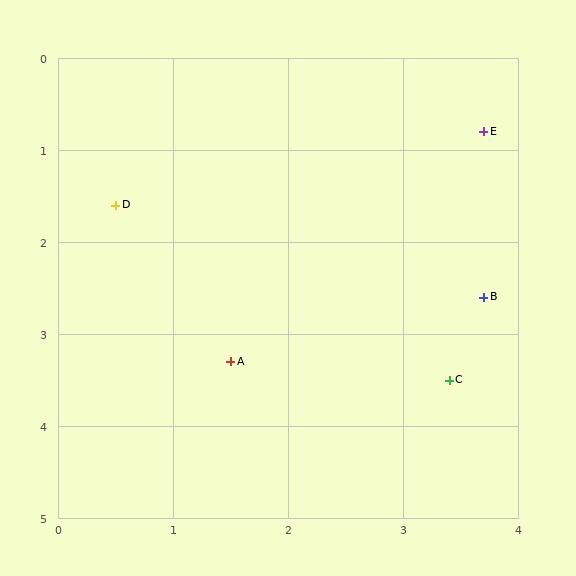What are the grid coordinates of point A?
Point A is at approximately (1.5, 3.3).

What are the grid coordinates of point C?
Point C is at approximately (3.4, 3.5).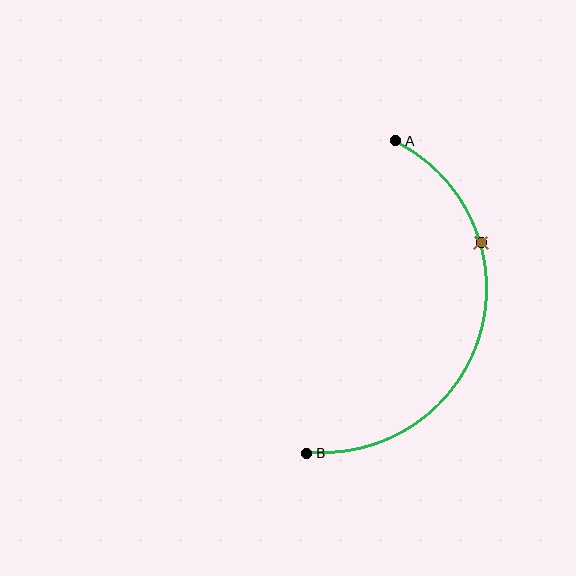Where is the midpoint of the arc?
The arc midpoint is the point on the curve farthest from the straight line joining A and B. It sits to the right of that line.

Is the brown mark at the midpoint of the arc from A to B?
No. The brown mark lies on the arc but is closer to endpoint A. The arc midpoint would be at the point on the curve equidistant along the arc from both A and B.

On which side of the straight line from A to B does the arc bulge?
The arc bulges to the right of the straight line connecting A and B.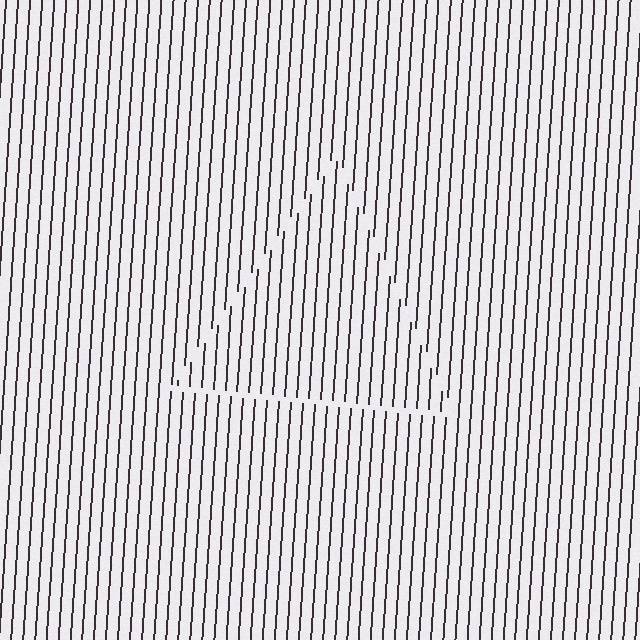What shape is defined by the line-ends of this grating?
An illusory triangle. The interior of the shape contains the same grating, shifted by half a period — the contour is defined by the phase discontinuity where line-ends from the inner and outer gratings abut.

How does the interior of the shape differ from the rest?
The interior of the shape contains the same grating, shifted by half a period — the contour is defined by the phase discontinuity where line-ends from the inner and outer gratings abut.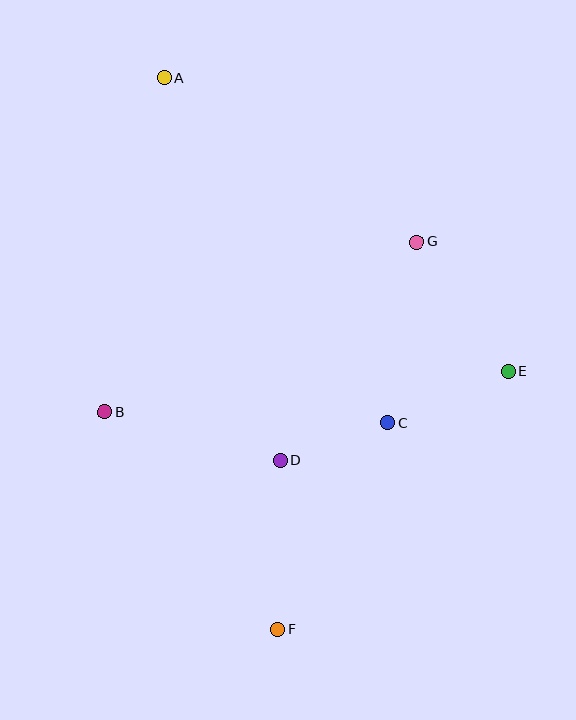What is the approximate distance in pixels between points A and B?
The distance between A and B is approximately 339 pixels.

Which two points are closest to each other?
Points C and D are closest to each other.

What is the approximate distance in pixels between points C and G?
The distance between C and G is approximately 183 pixels.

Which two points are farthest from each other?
Points A and F are farthest from each other.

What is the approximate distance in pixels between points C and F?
The distance between C and F is approximately 234 pixels.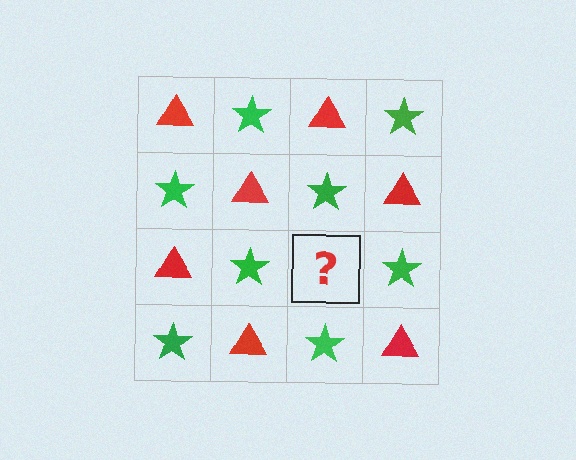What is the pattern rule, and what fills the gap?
The rule is that it alternates red triangle and green star in a checkerboard pattern. The gap should be filled with a red triangle.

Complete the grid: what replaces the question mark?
The question mark should be replaced with a red triangle.